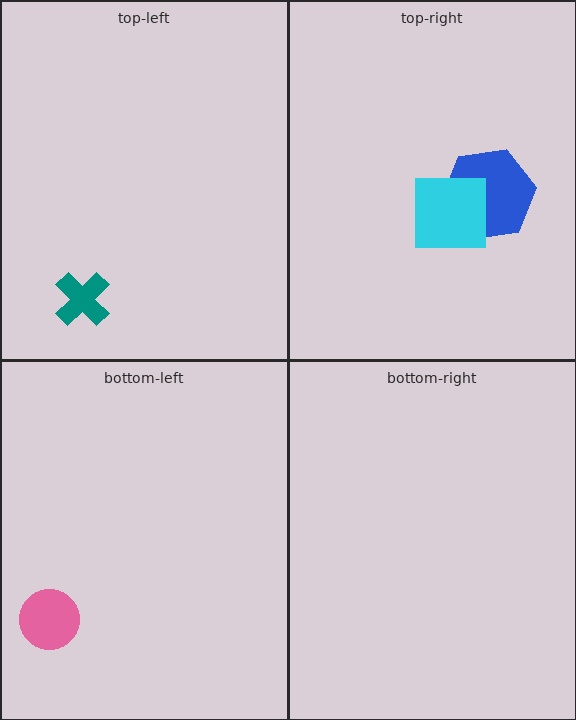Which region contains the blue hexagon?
The top-right region.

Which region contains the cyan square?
The top-right region.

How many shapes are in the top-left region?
1.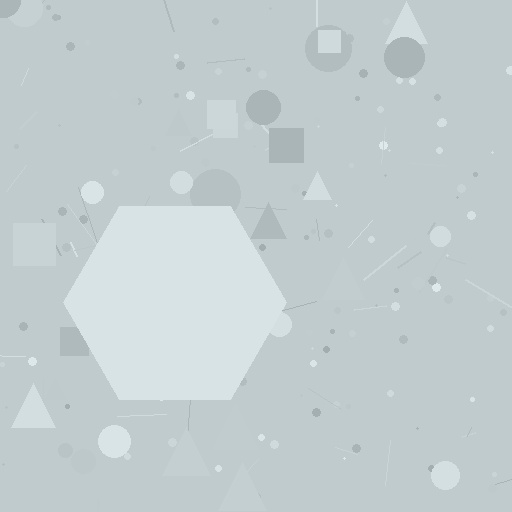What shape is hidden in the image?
A hexagon is hidden in the image.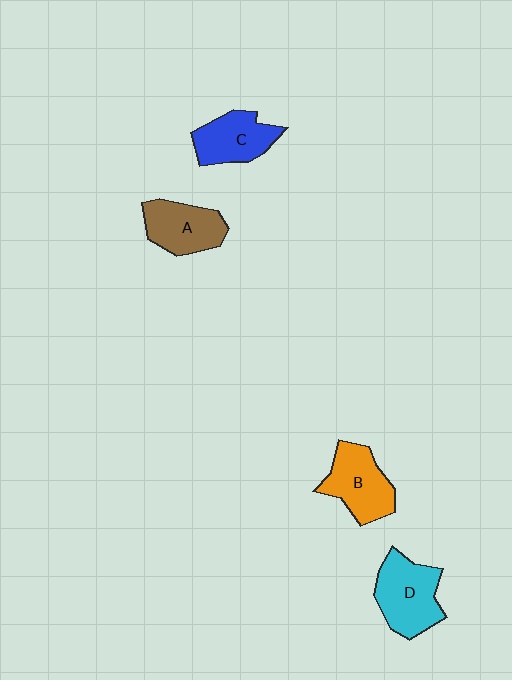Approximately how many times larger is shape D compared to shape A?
Approximately 1.2 times.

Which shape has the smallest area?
Shape C (blue).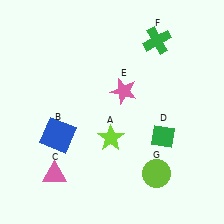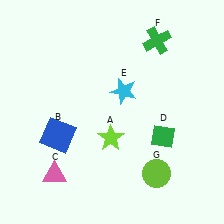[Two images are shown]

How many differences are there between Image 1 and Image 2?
There is 1 difference between the two images.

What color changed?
The star (E) changed from pink in Image 1 to cyan in Image 2.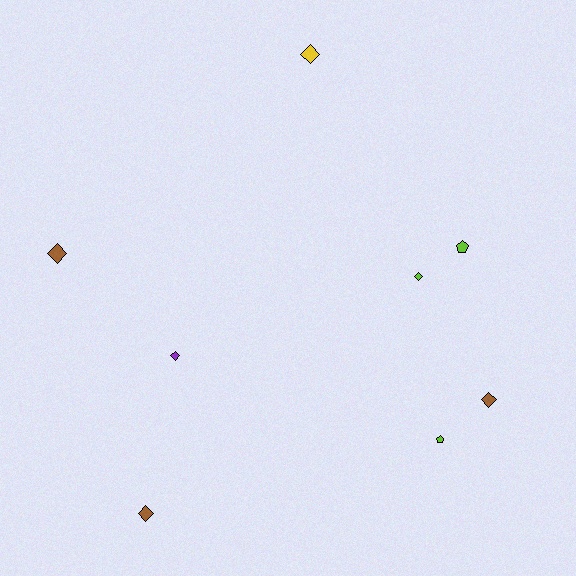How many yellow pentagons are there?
There are no yellow pentagons.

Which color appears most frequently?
Lime, with 3 objects.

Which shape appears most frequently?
Diamond, with 6 objects.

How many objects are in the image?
There are 8 objects.